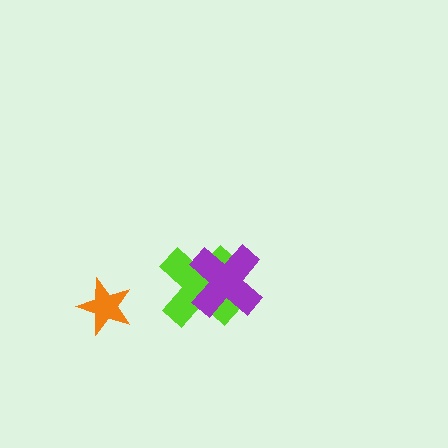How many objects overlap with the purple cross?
1 object overlaps with the purple cross.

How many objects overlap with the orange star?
0 objects overlap with the orange star.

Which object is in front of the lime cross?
The purple cross is in front of the lime cross.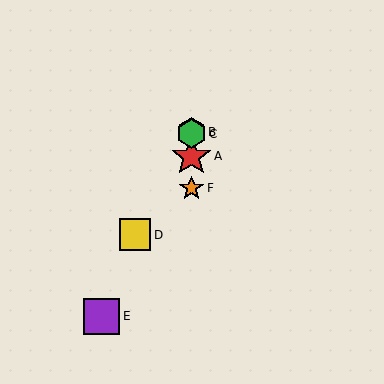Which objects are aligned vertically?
Objects A, B, C, F are aligned vertically.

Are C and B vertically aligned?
Yes, both are at x≈191.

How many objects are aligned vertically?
4 objects (A, B, C, F) are aligned vertically.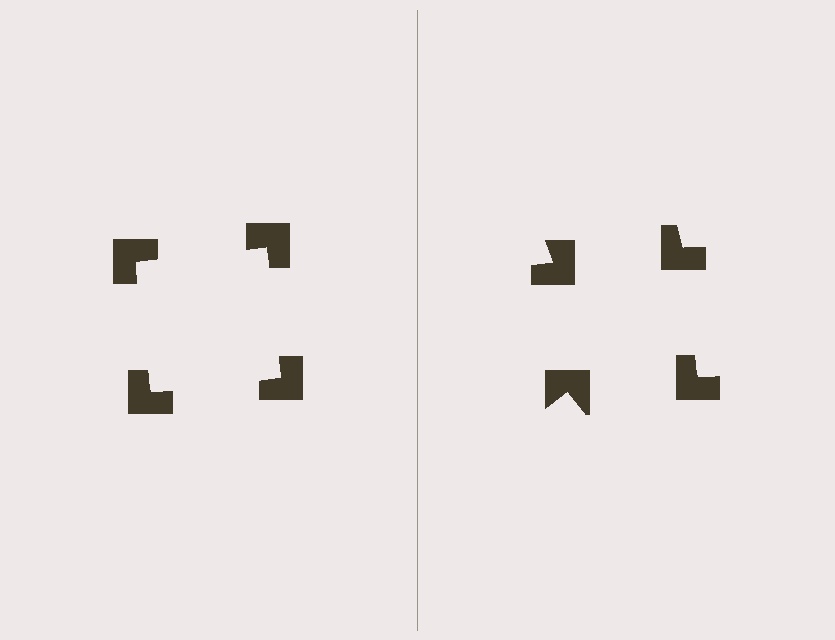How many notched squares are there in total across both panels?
8 — 4 on each side.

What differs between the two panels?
The notched squares are positioned identically on both sides; only the wedge orientations differ. On the left they align to a square; on the right they are misaligned.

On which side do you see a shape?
An illusory square appears on the left side. On the right side the wedge cuts are rotated, so no coherent shape forms.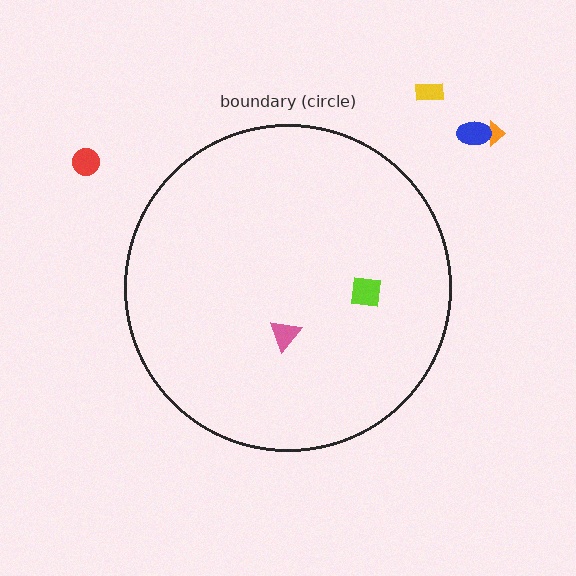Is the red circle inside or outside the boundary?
Outside.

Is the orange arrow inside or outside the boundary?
Outside.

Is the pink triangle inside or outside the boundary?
Inside.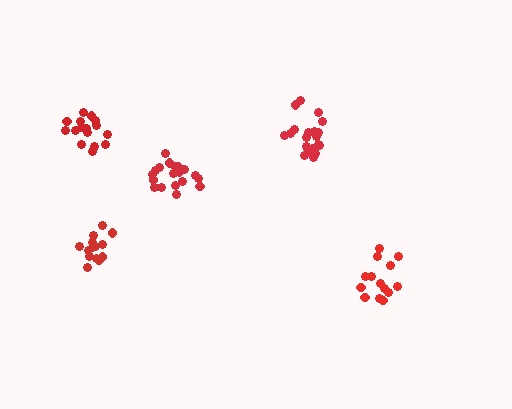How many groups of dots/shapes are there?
There are 5 groups.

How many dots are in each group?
Group 1: 14 dots, Group 2: 19 dots, Group 3: 20 dots, Group 4: 18 dots, Group 5: 14 dots (85 total).